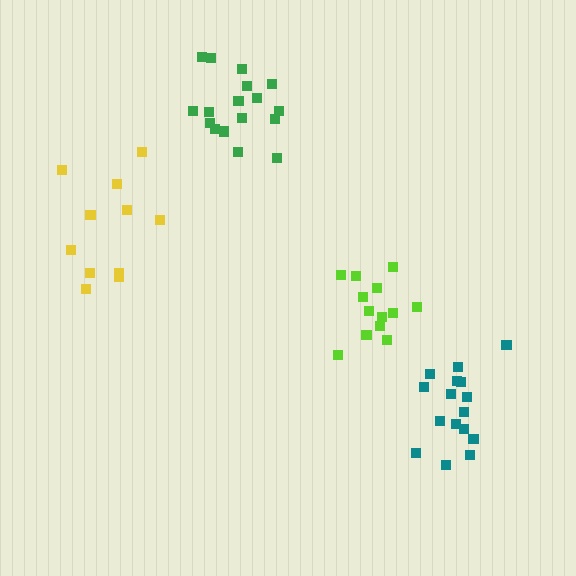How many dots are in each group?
Group 1: 16 dots, Group 2: 12 dots, Group 3: 17 dots, Group 4: 13 dots (58 total).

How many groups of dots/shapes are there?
There are 4 groups.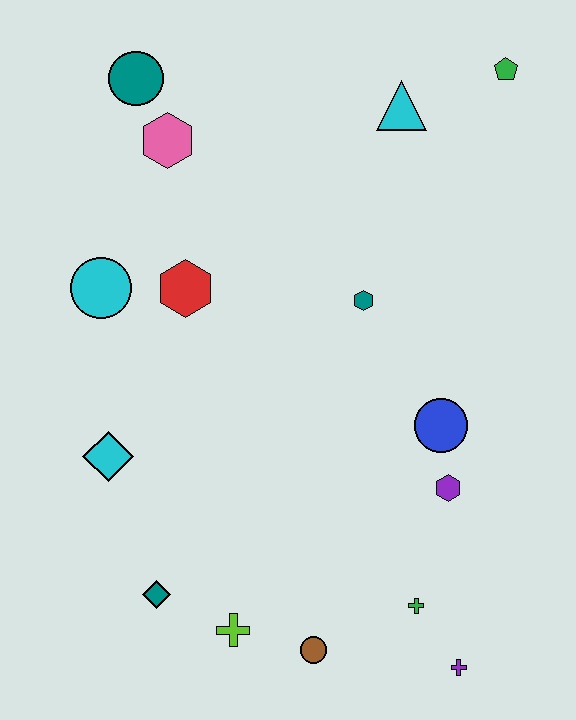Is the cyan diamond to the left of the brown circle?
Yes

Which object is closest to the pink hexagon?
The teal circle is closest to the pink hexagon.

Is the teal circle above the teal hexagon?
Yes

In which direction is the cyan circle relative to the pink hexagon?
The cyan circle is below the pink hexagon.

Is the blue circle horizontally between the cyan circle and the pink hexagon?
No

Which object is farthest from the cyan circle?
The purple cross is farthest from the cyan circle.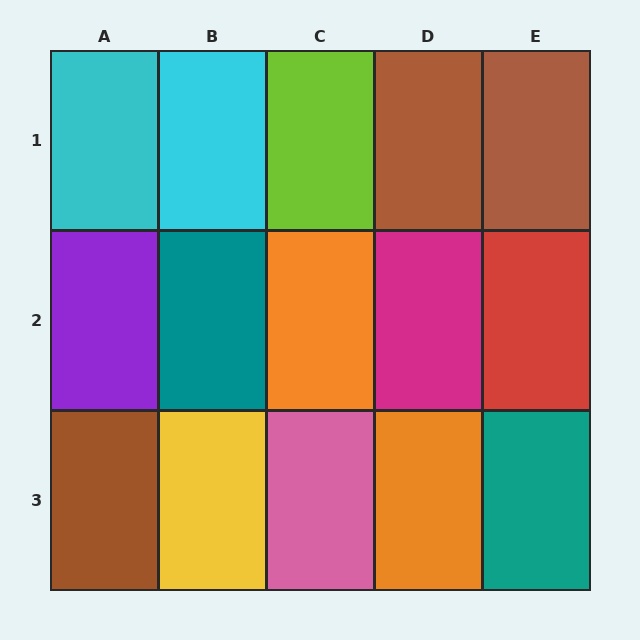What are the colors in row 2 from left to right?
Purple, teal, orange, magenta, red.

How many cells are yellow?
1 cell is yellow.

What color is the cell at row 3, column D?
Orange.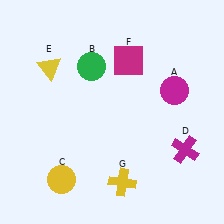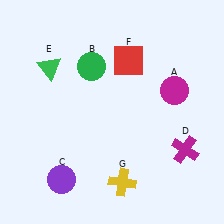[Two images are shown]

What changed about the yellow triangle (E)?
In Image 1, E is yellow. In Image 2, it changed to green.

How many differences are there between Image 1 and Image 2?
There are 3 differences between the two images.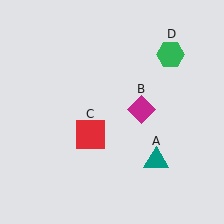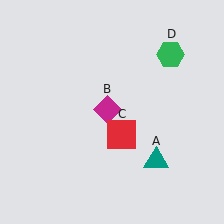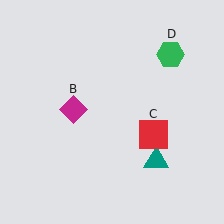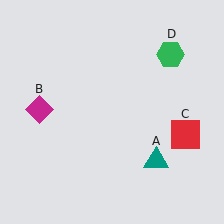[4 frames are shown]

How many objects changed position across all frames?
2 objects changed position: magenta diamond (object B), red square (object C).